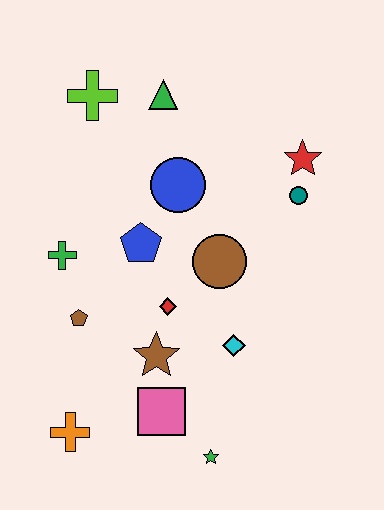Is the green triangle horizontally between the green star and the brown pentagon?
Yes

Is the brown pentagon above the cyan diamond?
Yes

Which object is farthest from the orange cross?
The red star is farthest from the orange cross.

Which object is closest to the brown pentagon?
The green cross is closest to the brown pentagon.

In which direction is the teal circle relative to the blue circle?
The teal circle is to the right of the blue circle.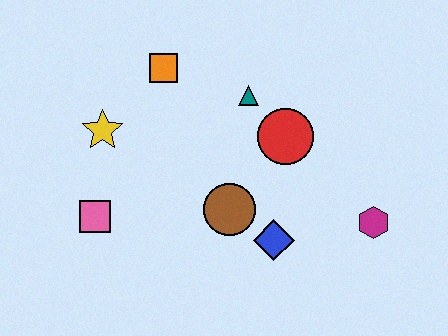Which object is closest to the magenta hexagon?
The blue diamond is closest to the magenta hexagon.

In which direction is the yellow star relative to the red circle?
The yellow star is to the left of the red circle.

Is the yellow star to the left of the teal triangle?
Yes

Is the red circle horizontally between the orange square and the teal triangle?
No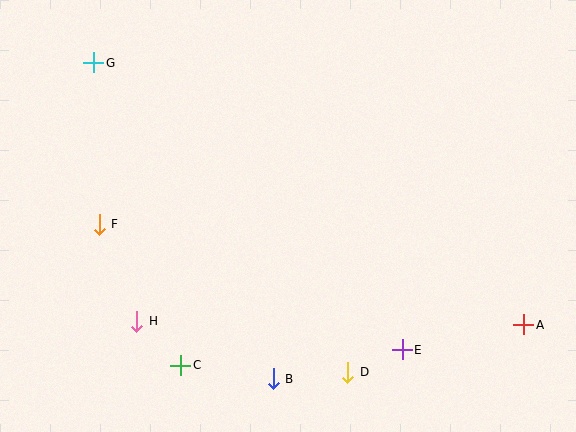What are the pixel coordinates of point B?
Point B is at (273, 379).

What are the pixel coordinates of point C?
Point C is at (181, 365).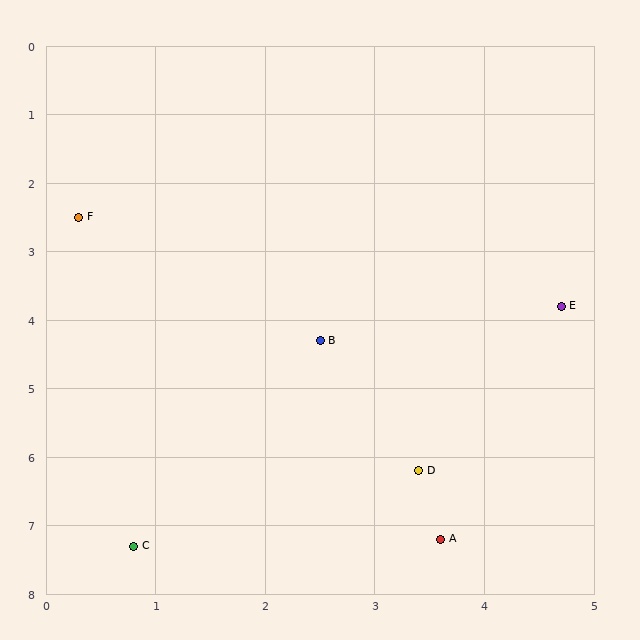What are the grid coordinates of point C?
Point C is at approximately (0.8, 7.3).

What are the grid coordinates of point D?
Point D is at approximately (3.4, 6.2).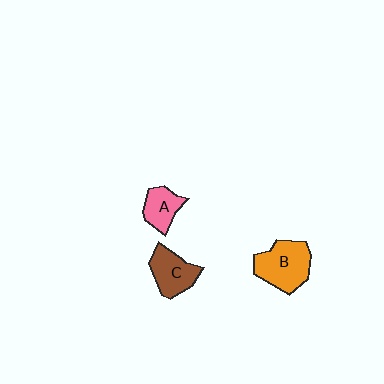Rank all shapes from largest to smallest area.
From largest to smallest: B (orange), C (brown), A (pink).